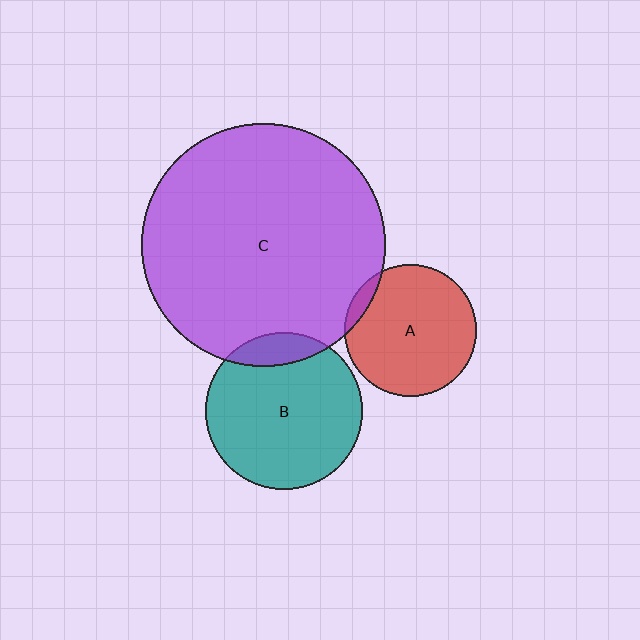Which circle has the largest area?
Circle C (purple).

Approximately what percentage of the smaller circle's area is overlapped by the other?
Approximately 5%.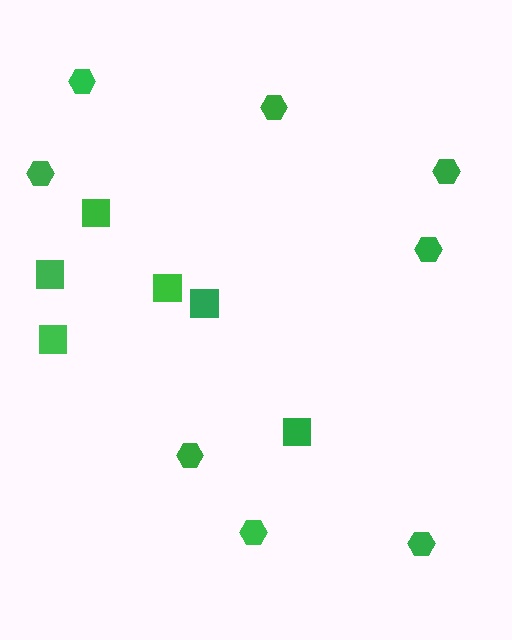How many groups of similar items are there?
There are 2 groups: one group of squares (6) and one group of hexagons (8).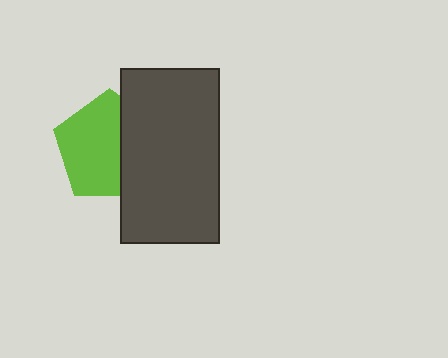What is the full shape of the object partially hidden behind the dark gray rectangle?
The partially hidden object is a lime pentagon.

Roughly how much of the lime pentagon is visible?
About half of it is visible (roughly 62%).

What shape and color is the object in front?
The object in front is a dark gray rectangle.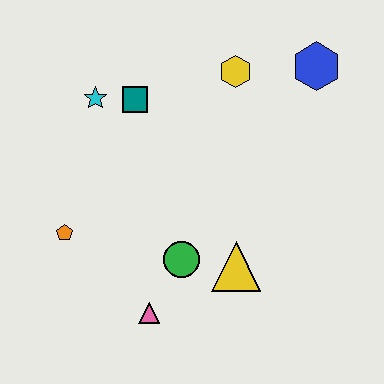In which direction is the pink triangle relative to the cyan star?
The pink triangle is below the cyan star.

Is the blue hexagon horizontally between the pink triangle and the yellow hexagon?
No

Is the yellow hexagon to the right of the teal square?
Yes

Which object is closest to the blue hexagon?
The yellow hexagon is closest to the blue hexagon.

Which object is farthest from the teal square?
The pink triangle is farthest from the teal square.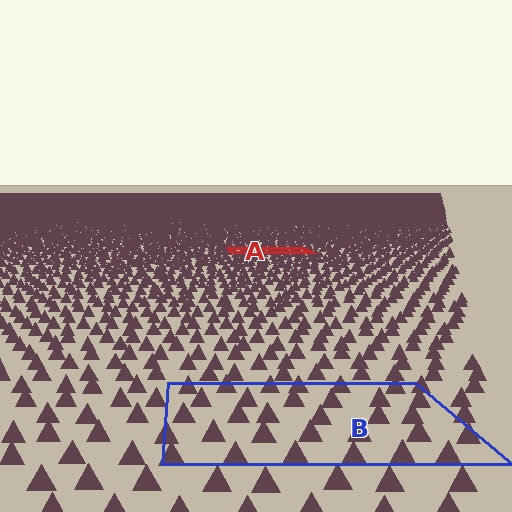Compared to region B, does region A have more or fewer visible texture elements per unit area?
Region A has more texture elements per unit area — they are packed more densely because it is farther away.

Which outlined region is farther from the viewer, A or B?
Region A is farther from the viewer — the texture elements inside it appear smaller and more densely packed.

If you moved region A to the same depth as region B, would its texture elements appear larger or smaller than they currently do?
They would appear larger. At a closer depth, the same texture elements are projected at a bigger on-screen size.